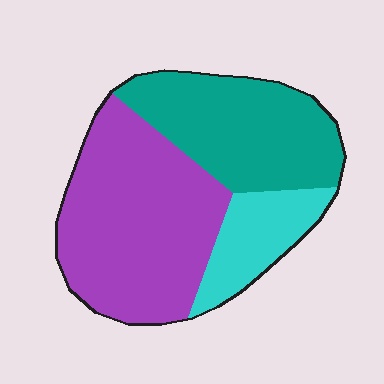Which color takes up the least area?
Cyan, at roughly 15%.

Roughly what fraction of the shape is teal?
Teal takes up about one third (1/3) of the shape.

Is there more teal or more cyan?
Teal.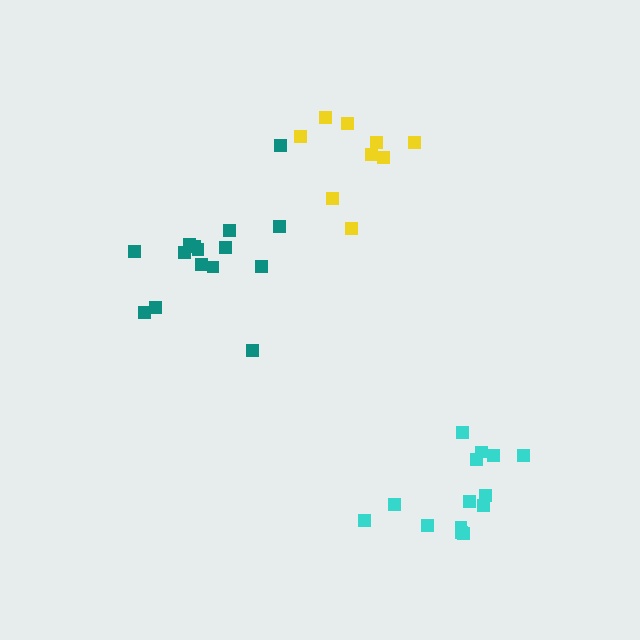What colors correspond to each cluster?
The clusters are colored: yellow, teal, cyan.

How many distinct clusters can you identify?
There are 3 distinct clusters.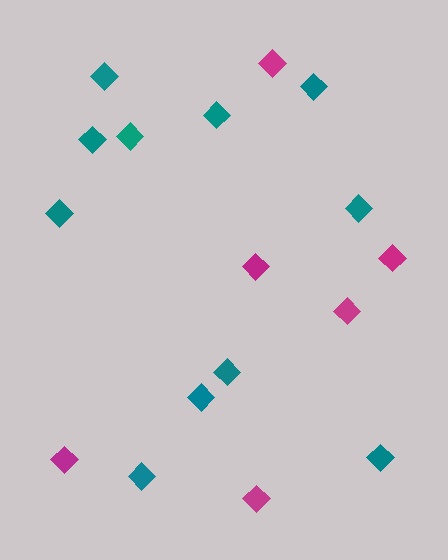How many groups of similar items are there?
There are 2 groups: one group of teal diamonds (11) and one group of magenta diamonds (6).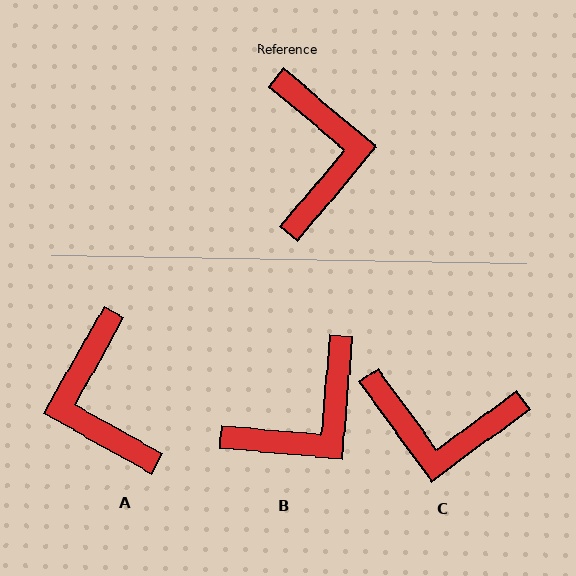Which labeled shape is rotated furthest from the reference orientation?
A, about 169 degrees away.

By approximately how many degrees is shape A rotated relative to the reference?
Approximately 169 degrees clockwise.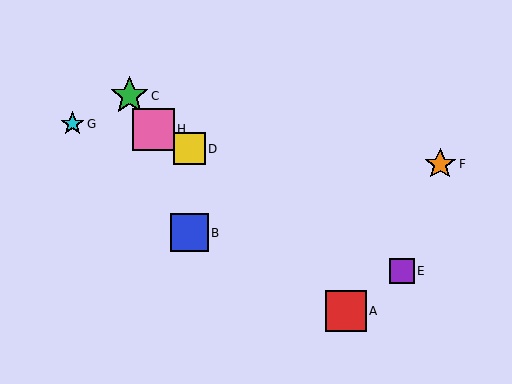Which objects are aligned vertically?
Objects B, D are aligned vertically.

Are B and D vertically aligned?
Yes, both are at x≈189.